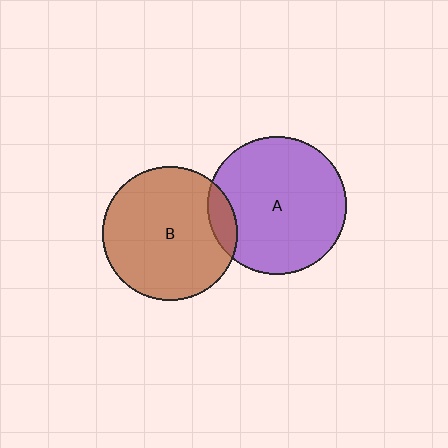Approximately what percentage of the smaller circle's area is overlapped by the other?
Approximately 10%.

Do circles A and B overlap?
Yes.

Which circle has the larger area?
Circle A (purple).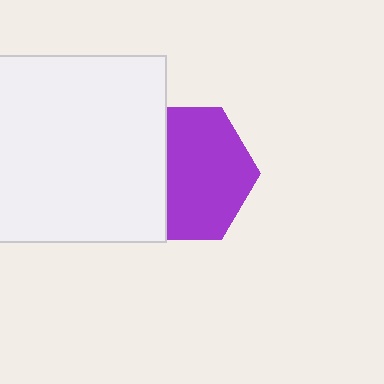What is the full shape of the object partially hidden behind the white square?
The partially hidden object is a purple hexagon.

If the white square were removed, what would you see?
You would see the complete purple hexagon.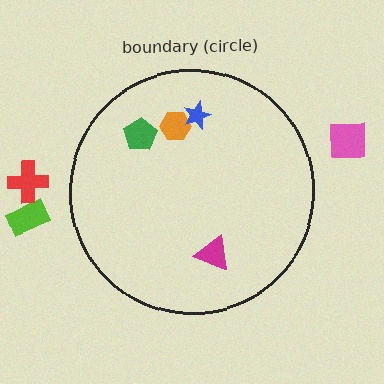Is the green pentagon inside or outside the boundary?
Inside.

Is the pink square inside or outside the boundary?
Outside.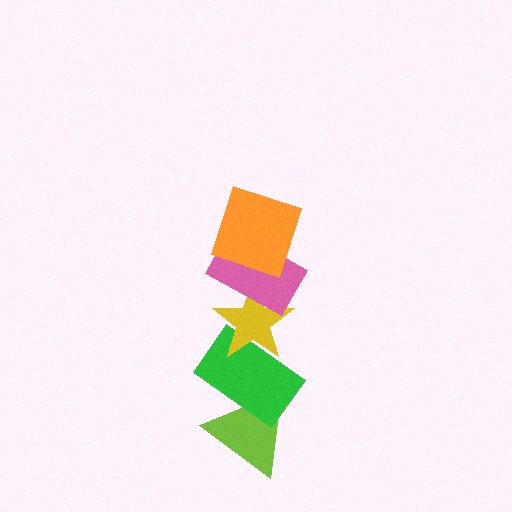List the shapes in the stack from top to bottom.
From top to bottom: the orange square, the pink rectangle, the yellow star, the green rectangle, the lime triangle.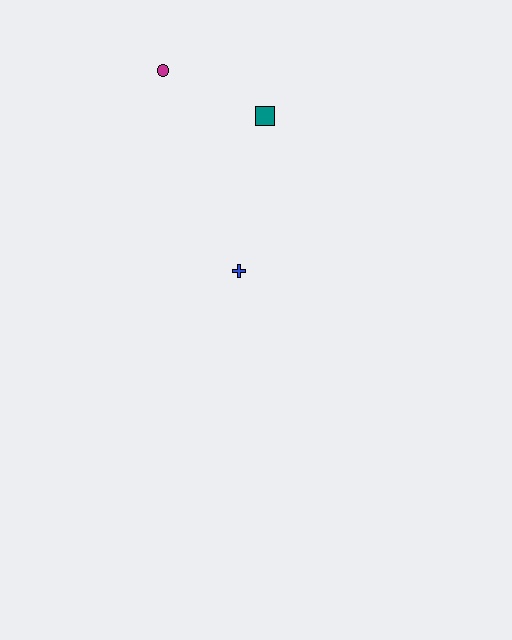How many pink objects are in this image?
There are no pink objects.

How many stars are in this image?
There are no stars.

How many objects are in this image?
There are 3 objects.